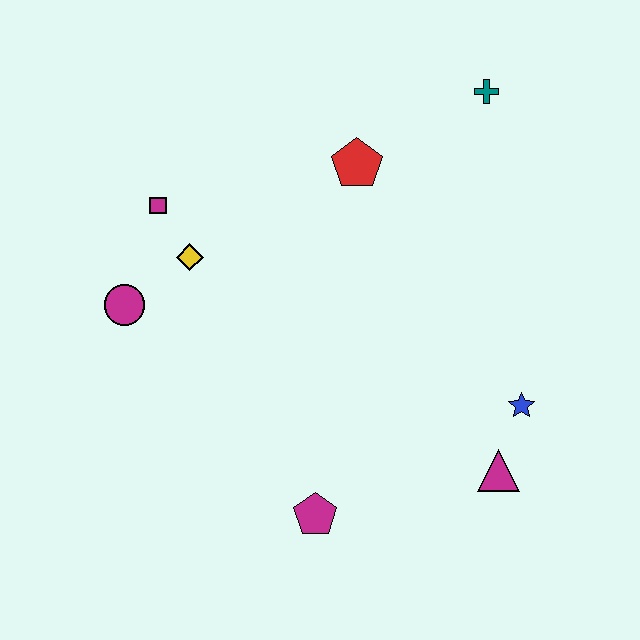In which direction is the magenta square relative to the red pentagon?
The magenta square is to the left of the red pentagon.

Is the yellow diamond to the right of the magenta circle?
Yes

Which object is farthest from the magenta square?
The magenta triangle is farthest from the magenta square.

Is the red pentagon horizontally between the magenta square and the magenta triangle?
Yes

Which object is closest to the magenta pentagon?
The magenta triangle is closest to the magenta pentagon.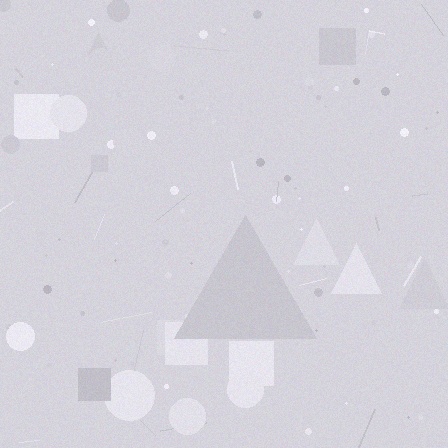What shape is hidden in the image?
A triangle is hidden in the image.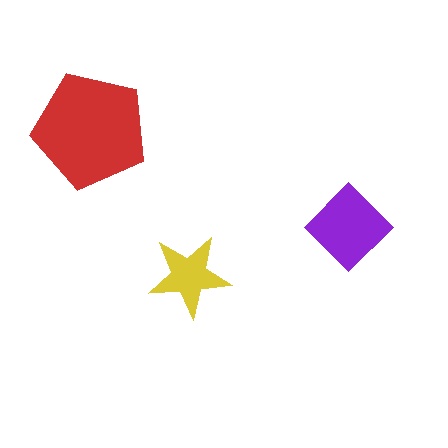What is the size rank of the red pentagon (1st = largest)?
1st.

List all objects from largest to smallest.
The red pentagon, the purple diamond, the yellow star.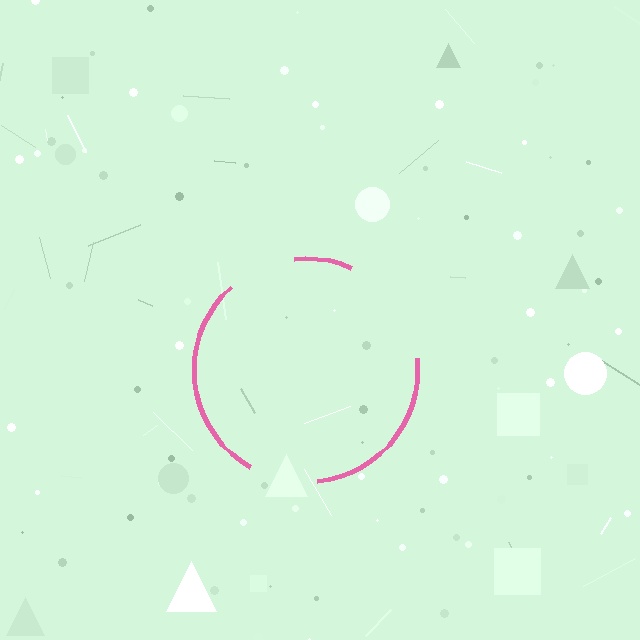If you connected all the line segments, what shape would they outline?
They would outline a circle.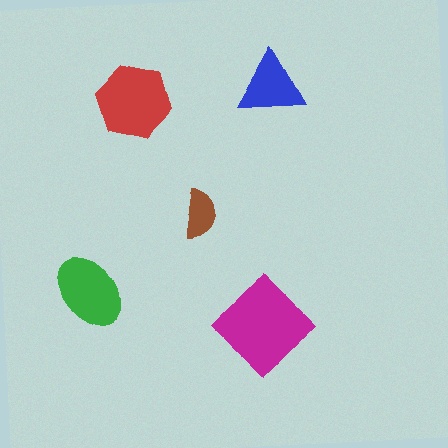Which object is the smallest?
The brown semicircle.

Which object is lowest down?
The magenta diamond is bottommost.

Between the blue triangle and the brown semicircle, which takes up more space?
The blue triangle.